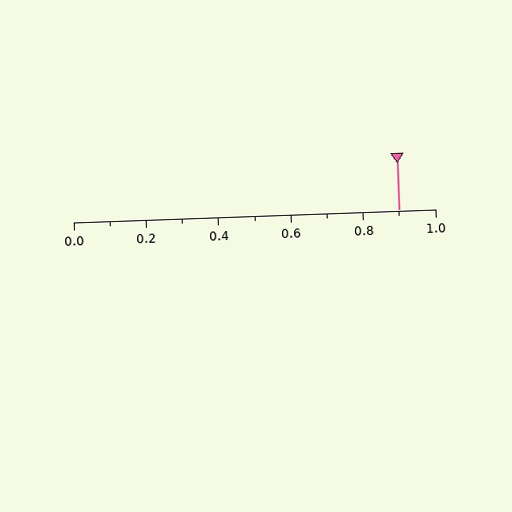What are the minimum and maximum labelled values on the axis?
The axis runs from 0.0 to 1.0.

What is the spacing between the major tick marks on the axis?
The major ticks are spaced 0.2 apart.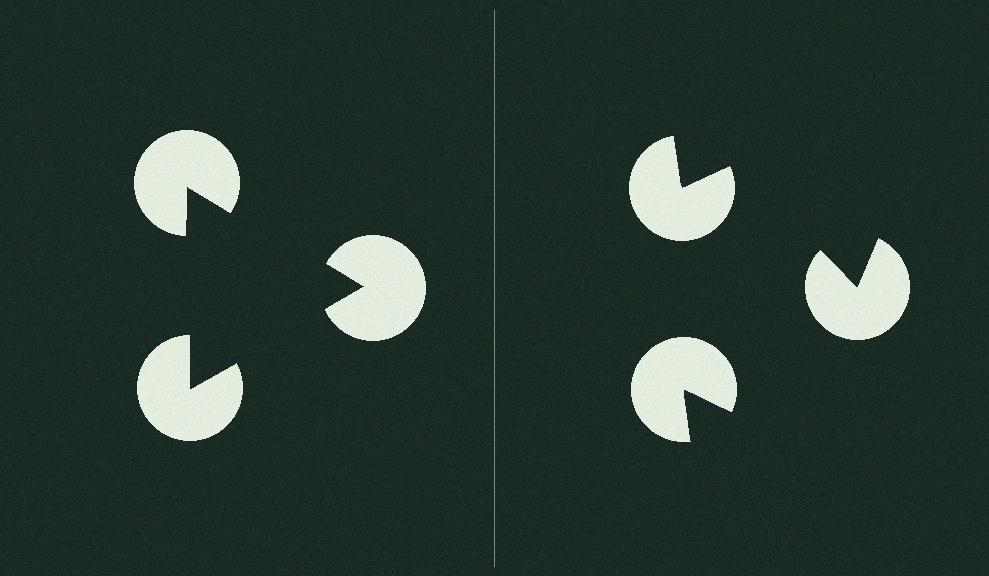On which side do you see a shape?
An illusory triangle appears on the left side. On the right side the wedge cuts are rotated, so no coherent shape forms.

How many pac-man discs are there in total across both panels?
6 — 3 on each side.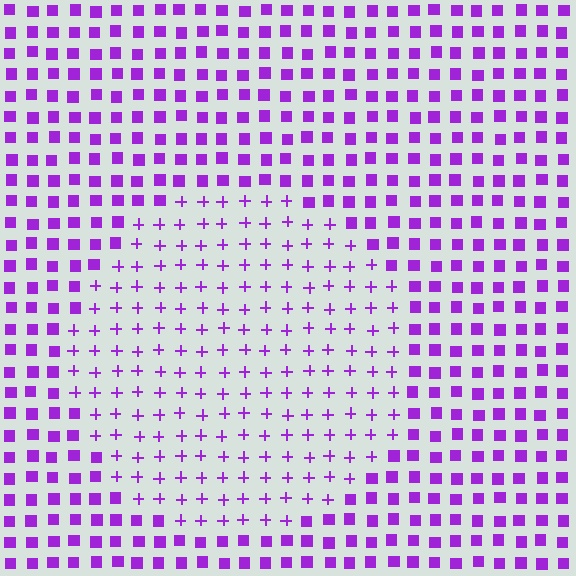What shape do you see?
I see a circle.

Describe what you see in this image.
The image is filled with small purple elements arranged in a uniform grid. A circle-shaped region contains plus signs, while the surrounding area contains squares. The boundary is defined purely by the change in element shape.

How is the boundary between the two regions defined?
The boundary is defined by a change in element shape: plus signs inside vs. squares outside. All elements share the same color and spacing.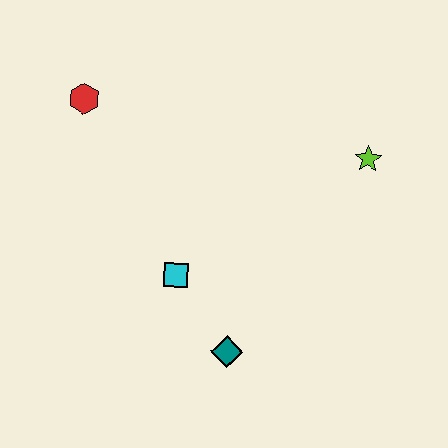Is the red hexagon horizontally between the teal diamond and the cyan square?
No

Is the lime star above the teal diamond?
Yes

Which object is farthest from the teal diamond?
The red hexagon is farthest from the teal diamond.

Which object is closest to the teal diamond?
The cyan square is closest to the teal diamond.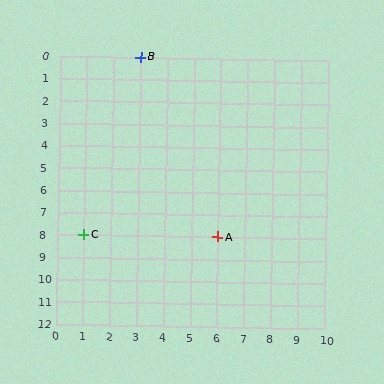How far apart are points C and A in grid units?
Points C and A are 5 columns apart.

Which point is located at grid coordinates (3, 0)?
Point B is at (3, 0).